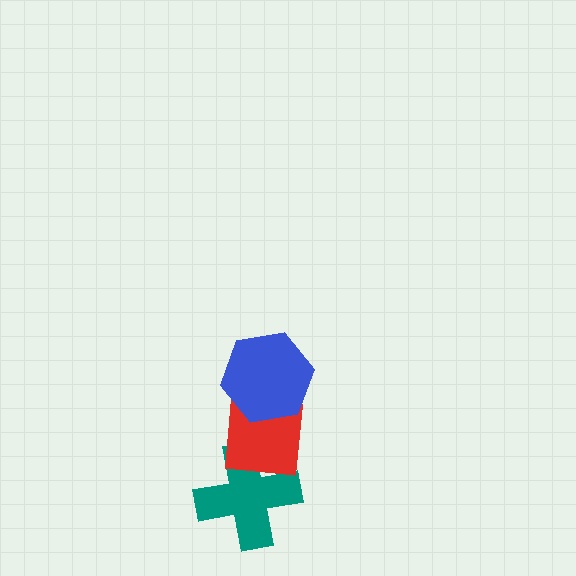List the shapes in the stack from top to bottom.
From top to bottom: the blue hexagon, the red square, the teal cross.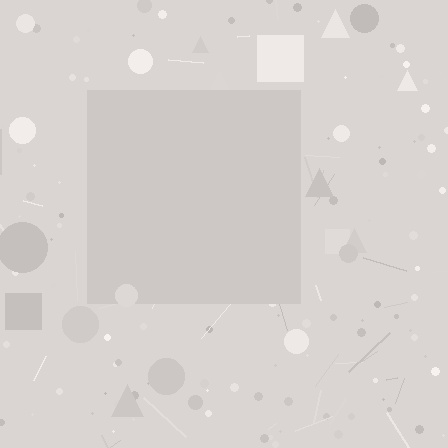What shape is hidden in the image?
A square is hidden in the image.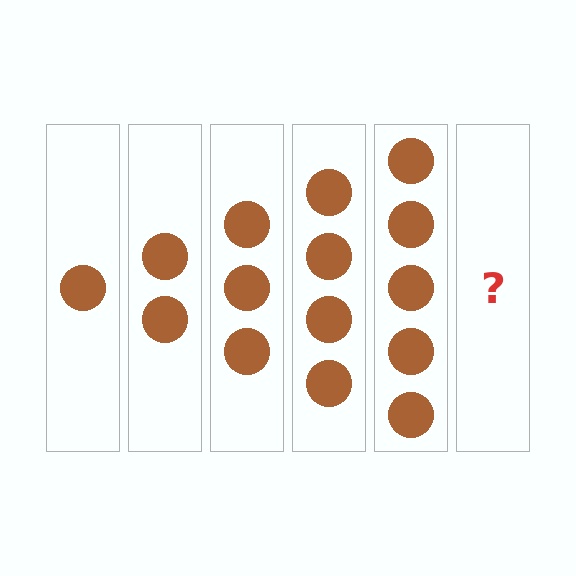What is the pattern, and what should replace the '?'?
The pattern is that each step adds one more circle. The '?' should be 6 circles.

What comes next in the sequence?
The next element should be 6 circles.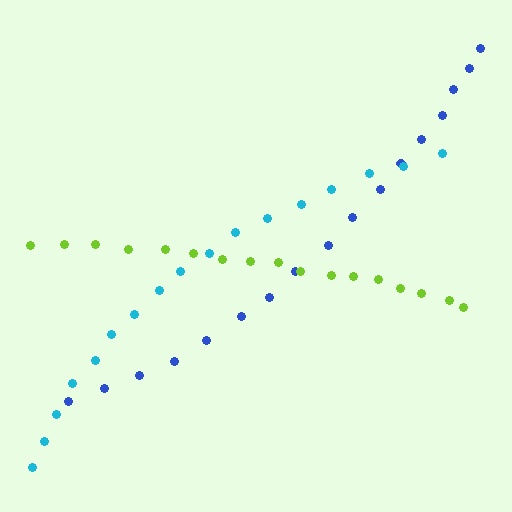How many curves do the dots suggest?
There are 3 distinct paths.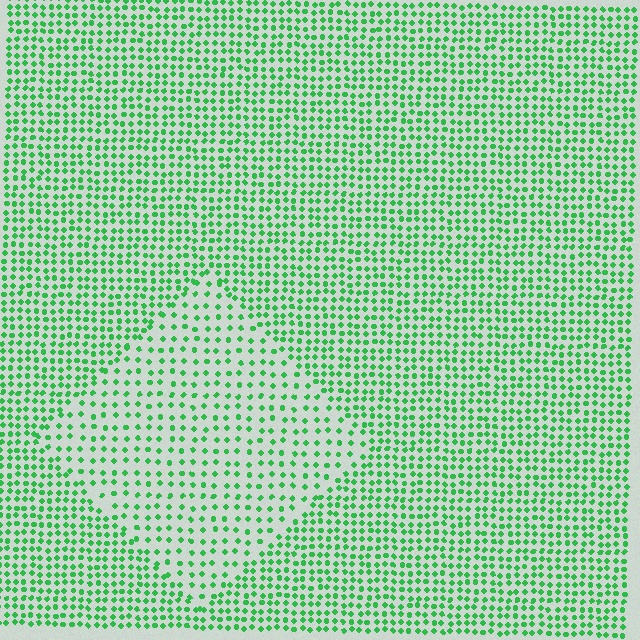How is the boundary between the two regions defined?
The boundary is defined by a change in element density (approximately 1.9x ratio). All elements are the same color, size, and shape.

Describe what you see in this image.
The image contains small green elements arranged at two different densities. A diamond-shaped region is visible where the elements are less densely packed than the surrounding area.